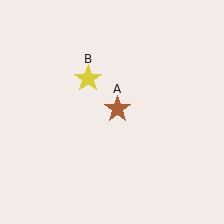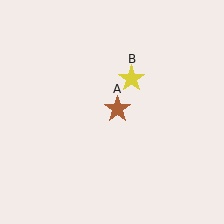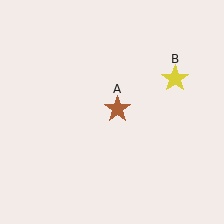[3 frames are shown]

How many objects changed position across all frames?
1 object changed position: yellow star (object B).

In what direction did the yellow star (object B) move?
The yellow star (object B) moved right.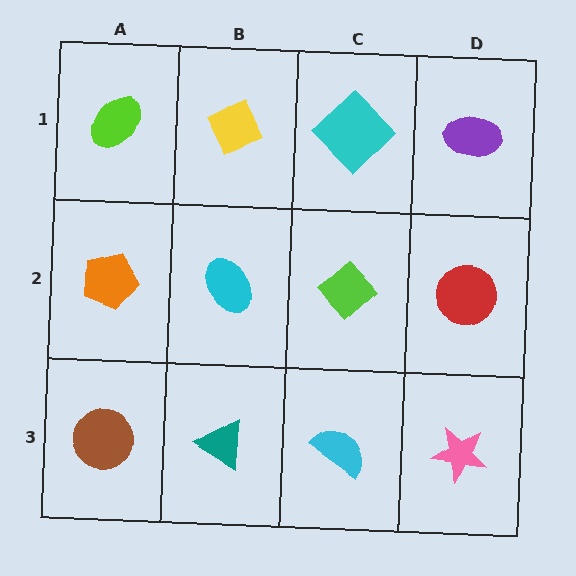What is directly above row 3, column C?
A lime diamond.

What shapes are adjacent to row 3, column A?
An orange pentagon (row 2, column A), a teal triangle (row 3, column B).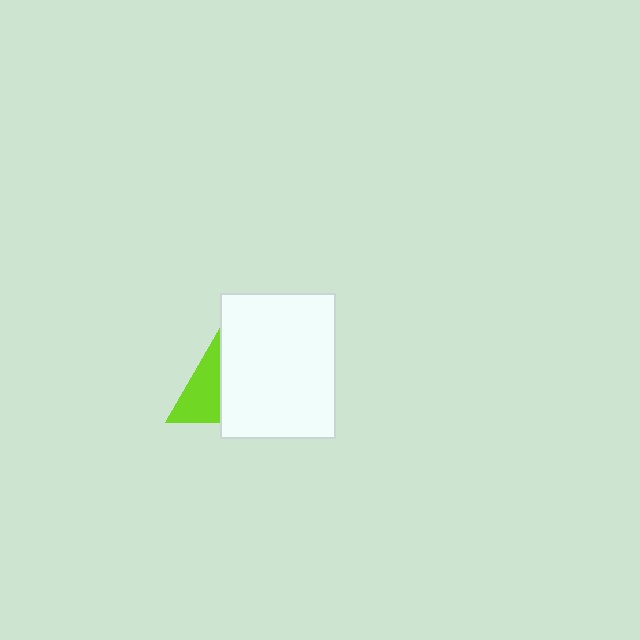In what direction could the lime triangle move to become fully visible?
The lime triangle could move left. That would shift it out from behind the white rectangle entirely.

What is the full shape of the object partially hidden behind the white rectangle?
The partially hidden object is a lime triangle.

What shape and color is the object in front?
The object in front is a white rectangle.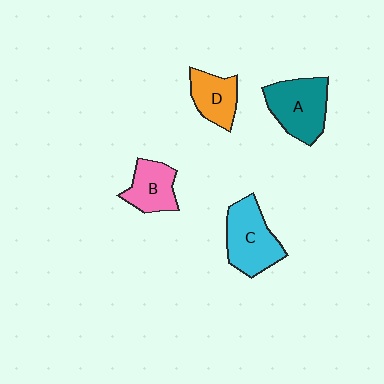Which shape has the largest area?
Shape A (teal).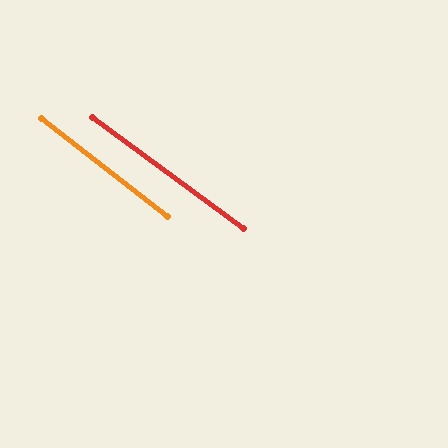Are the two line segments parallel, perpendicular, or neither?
Parallel — their directions differ by only 1.6°.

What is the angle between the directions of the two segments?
Approximately 2 degrees.